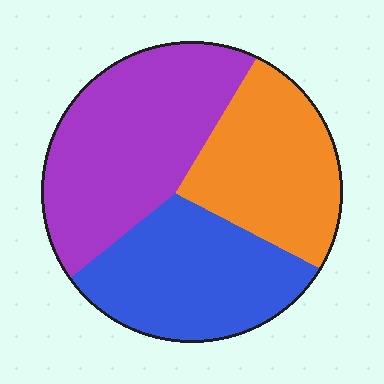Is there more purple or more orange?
Purple.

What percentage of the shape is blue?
Blue takes up about one third (1/3) of the shape.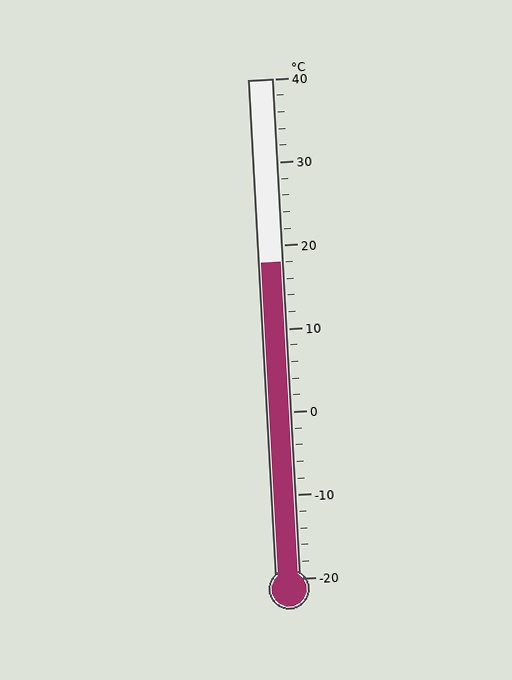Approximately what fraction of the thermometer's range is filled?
The thermometer is filled to approximately 65% of its range.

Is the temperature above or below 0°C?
The temperature is above 0°C.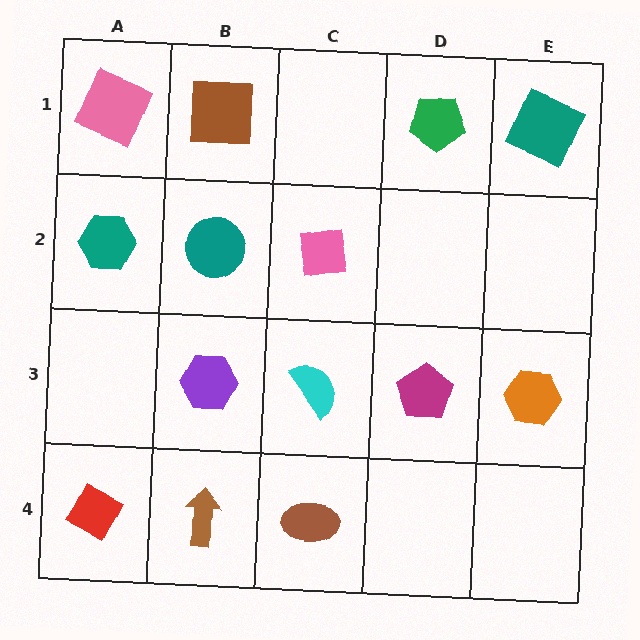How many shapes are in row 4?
3 shapes.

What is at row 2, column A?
A teal hexagon.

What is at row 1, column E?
A teal square.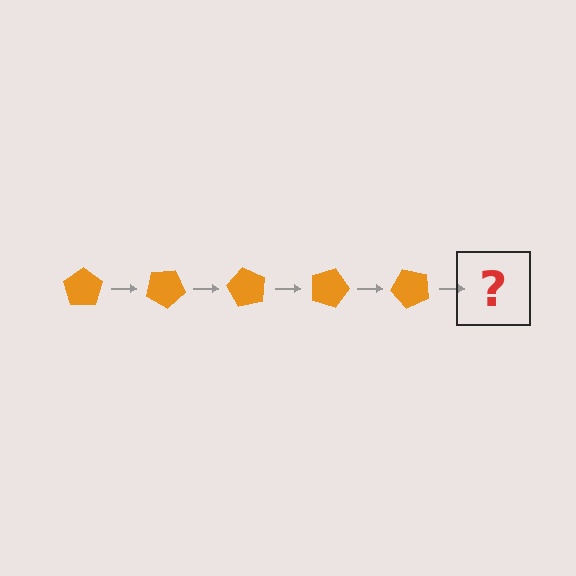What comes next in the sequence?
The next element should be an orange pentagon rotated 150 degrees.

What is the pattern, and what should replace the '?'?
The pattern is that the pentagon rotates 30 degrees each step. The '?' should be an orange pentagon rotated 150 degrees.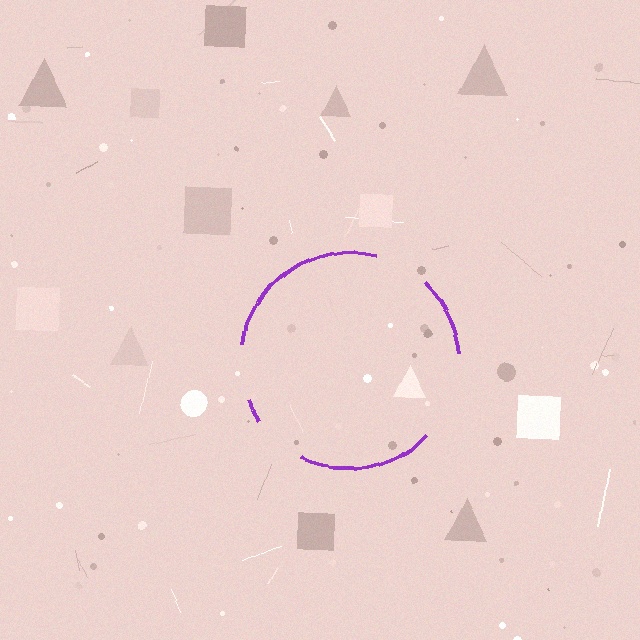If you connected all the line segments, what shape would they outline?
They would outline a circle.